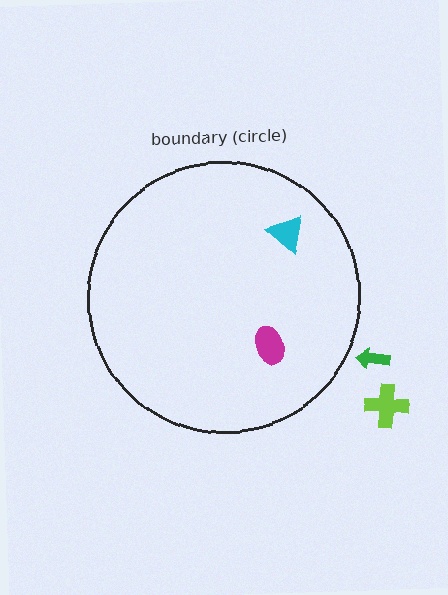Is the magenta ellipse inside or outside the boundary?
Inside.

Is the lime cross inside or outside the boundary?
Outside.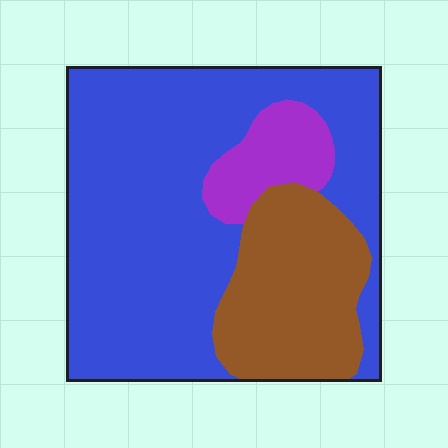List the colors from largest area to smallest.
From largest to smallest: blue, brown, purple.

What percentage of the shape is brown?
Brown covers 25% of the shape.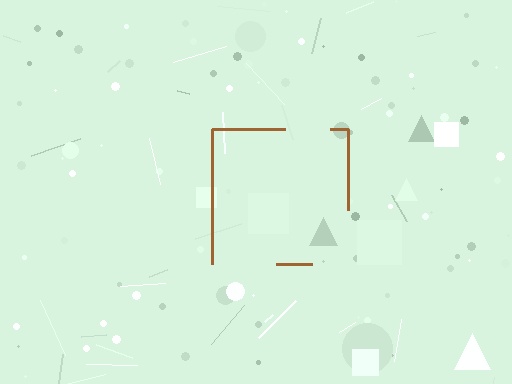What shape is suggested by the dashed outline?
The dashed outline suggests a square.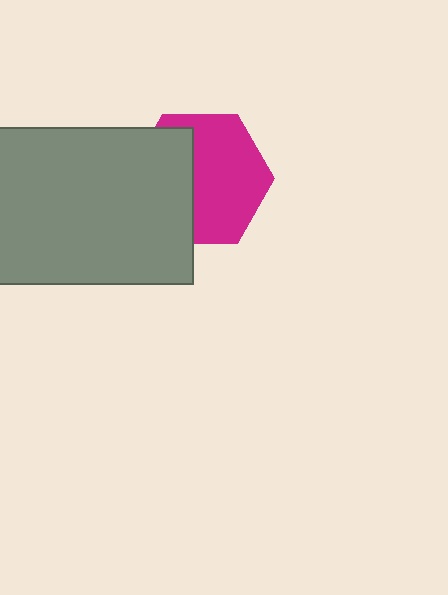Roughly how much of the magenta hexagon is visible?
About half of it is visible (roughly 59%).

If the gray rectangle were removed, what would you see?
You would see the complete magenta hexagon.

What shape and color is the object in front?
The object in front is a gray rectangle.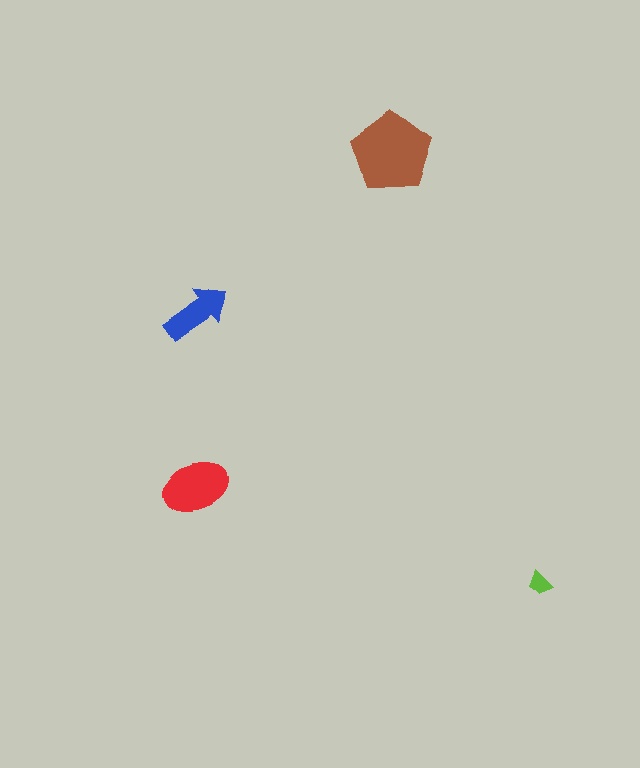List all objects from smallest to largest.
The lime trapezoid, the blue arrow, the red ellipse, the brown pentagon.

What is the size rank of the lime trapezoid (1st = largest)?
4th.